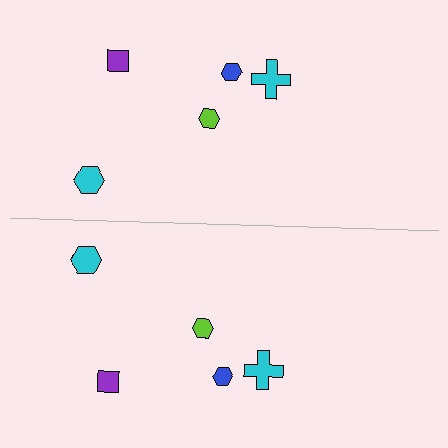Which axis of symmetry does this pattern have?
The pattern has a horizontal axis of symmetry running through the center of the image.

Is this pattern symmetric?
Yes, this pattern has bilateral (reflection) symmetry.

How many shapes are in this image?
There are 10 shapes in this image.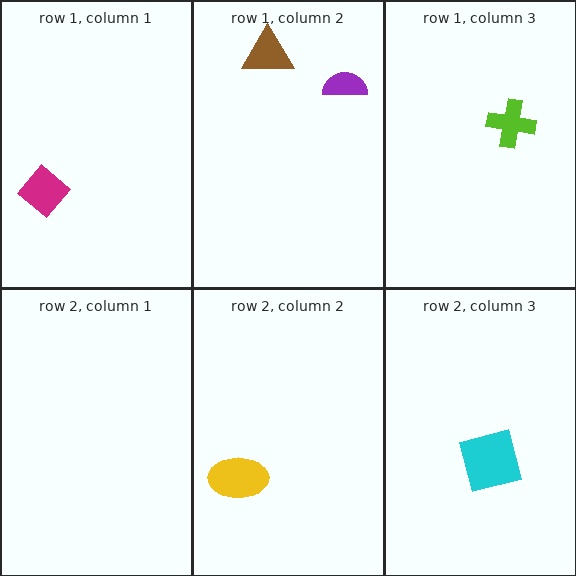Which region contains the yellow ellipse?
The row 2, column 2 region.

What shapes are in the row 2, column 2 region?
The yellow ellipse.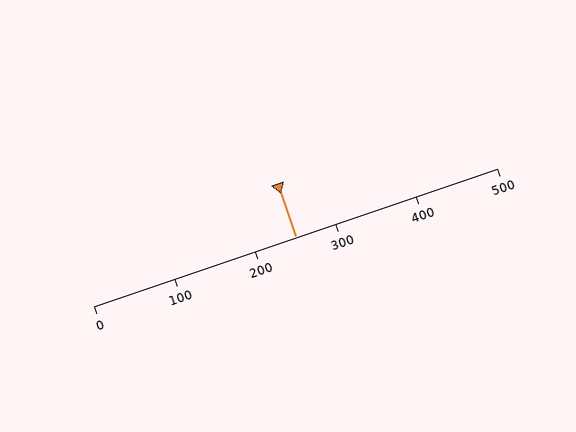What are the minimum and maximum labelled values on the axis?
The axis runs from 0 to 500.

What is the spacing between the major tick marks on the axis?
The major ticks are spaced 100 apart.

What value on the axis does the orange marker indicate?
The marker indicates approximately 250.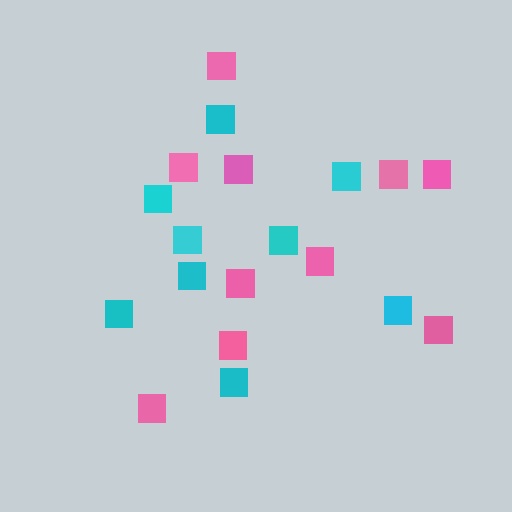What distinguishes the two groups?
There are 2 groups: one group of pink squares (10) and one group of cyan squares (9).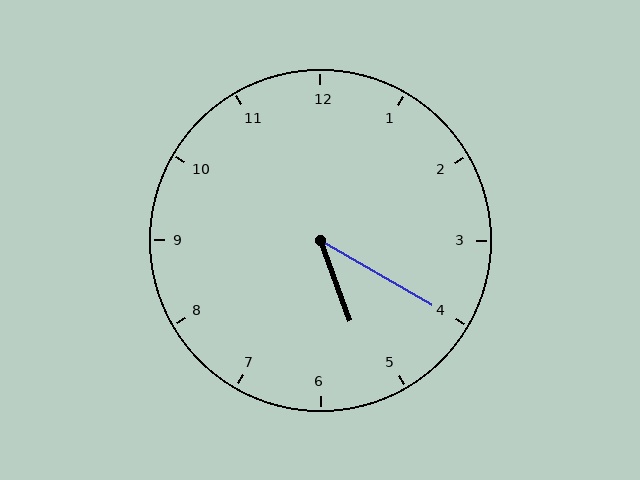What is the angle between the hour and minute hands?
Approximately 40 degrees.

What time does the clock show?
5:20.